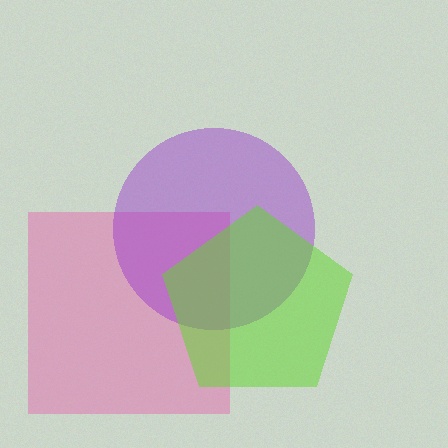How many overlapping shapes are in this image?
There are 3 overlapping shapes in the image.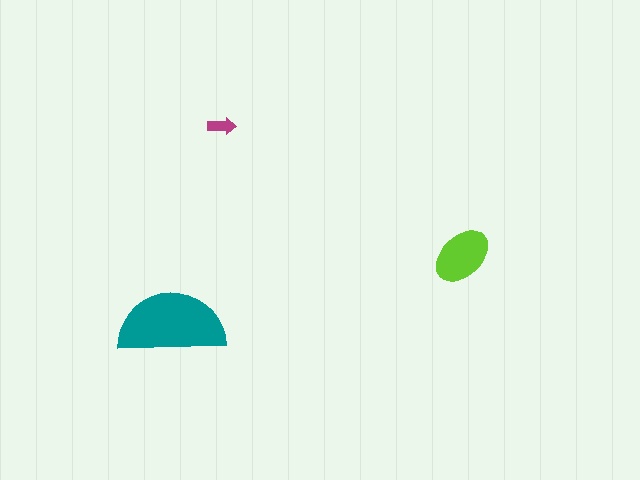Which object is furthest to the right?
The lime ellipse is rightmost.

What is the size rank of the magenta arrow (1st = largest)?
3rd.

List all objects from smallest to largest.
The magenta arrow, the lime ellipse, the teal semicircle.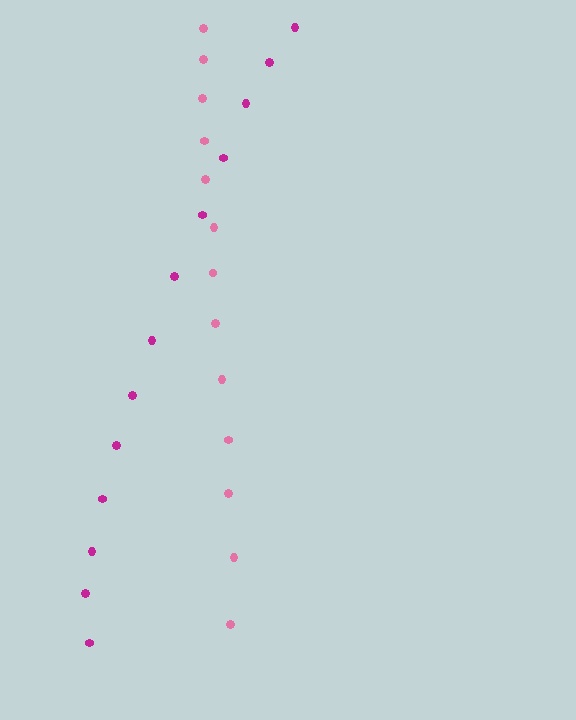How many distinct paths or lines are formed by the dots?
There are 2 distinct paths.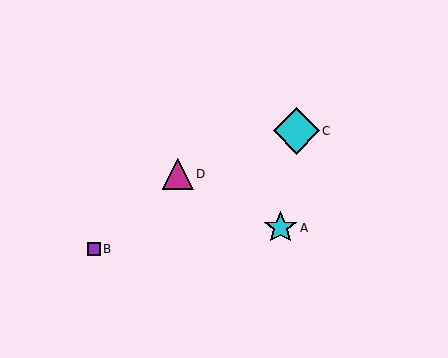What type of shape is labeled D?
Shape D is a magenta triangle.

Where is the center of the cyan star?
The center of the cyan star is at (280, 228).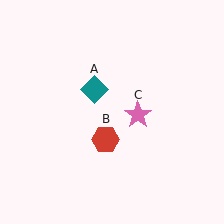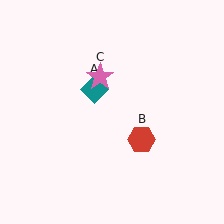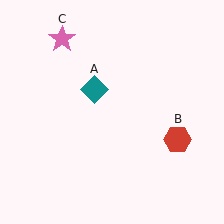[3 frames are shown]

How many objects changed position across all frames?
2 objects changed position: red hexagon (object B), pink star (object C).